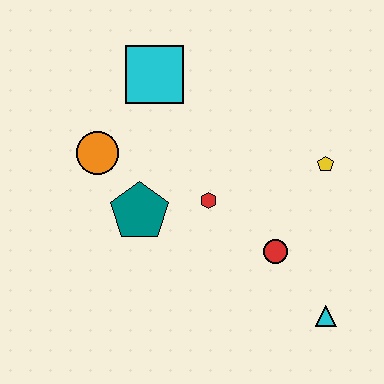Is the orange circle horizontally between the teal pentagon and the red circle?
No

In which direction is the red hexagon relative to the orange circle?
The red hexagon is to the right of the orange circle.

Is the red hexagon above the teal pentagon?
Yes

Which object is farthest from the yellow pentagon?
The orange circle is farthest from the yellow pentagon.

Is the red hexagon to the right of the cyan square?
Yes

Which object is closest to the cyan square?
The orange circle is closest to the cyan square.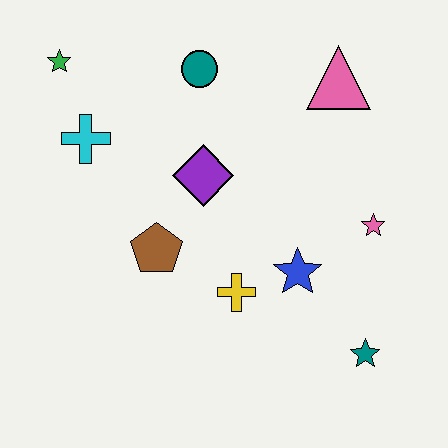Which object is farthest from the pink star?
The green star is farthest from the pink star.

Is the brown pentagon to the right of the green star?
Yes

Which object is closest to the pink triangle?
The teal circle is closest to the pink triangle.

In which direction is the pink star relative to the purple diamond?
The pink star is to the right of the purple diamond.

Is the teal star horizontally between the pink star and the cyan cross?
Yes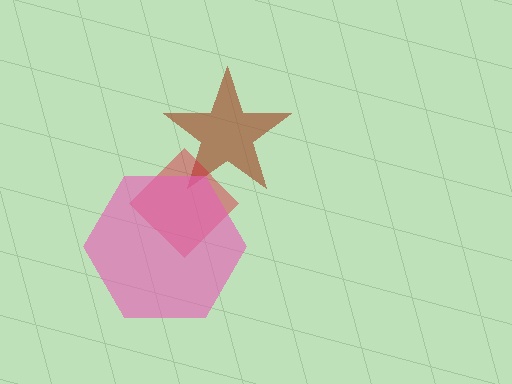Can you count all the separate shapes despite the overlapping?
Yes, there are 3 separate shapes.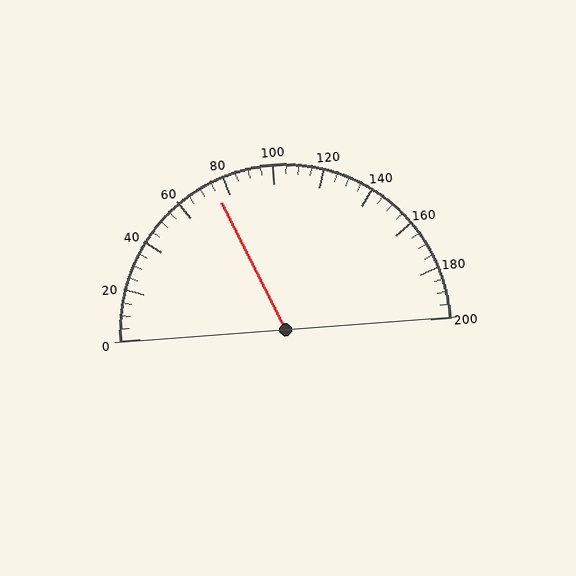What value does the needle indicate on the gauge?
The needle indicates approximately 75.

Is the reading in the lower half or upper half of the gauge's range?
The reading is in the lower half of the range (0 to 200).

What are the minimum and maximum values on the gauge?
The gauge ranges from 0 to 200.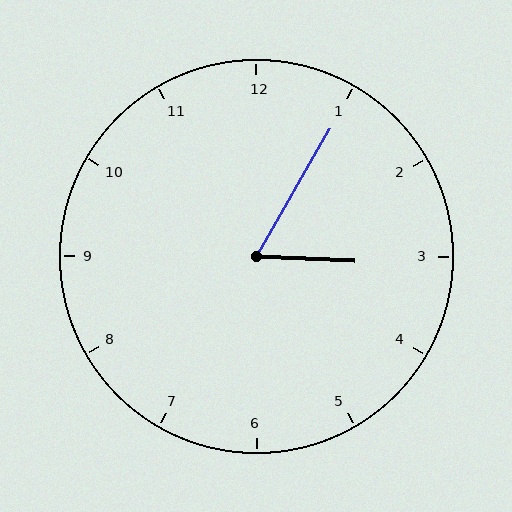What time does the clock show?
3:05.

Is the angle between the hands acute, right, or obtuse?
It is acute.